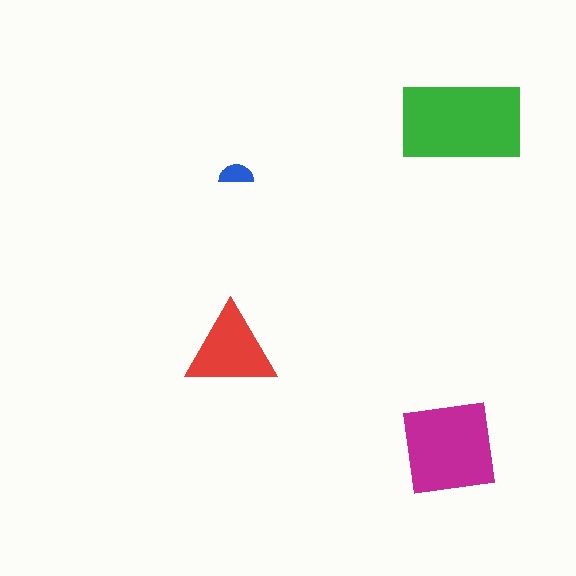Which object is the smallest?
The blue semicircle.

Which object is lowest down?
The magenta square is bottommost.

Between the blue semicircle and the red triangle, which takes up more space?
The red triangle.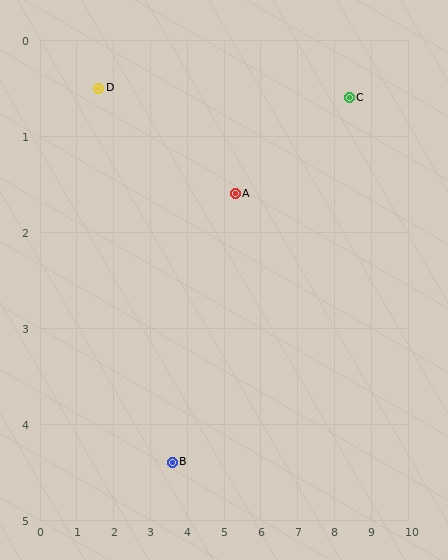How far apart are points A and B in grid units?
Points A and B are about 3.3 grid units apart.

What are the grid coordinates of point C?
Point C is at approximately (8.4, 0.6).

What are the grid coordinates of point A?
Point A is at approximately (5.3, 1.6).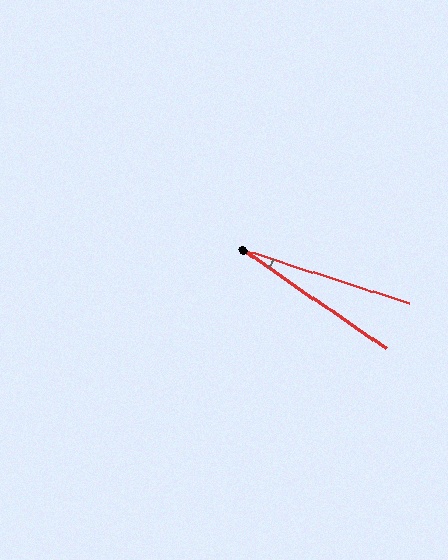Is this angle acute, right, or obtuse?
It is acute.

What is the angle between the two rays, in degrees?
Approximately 17 degrees.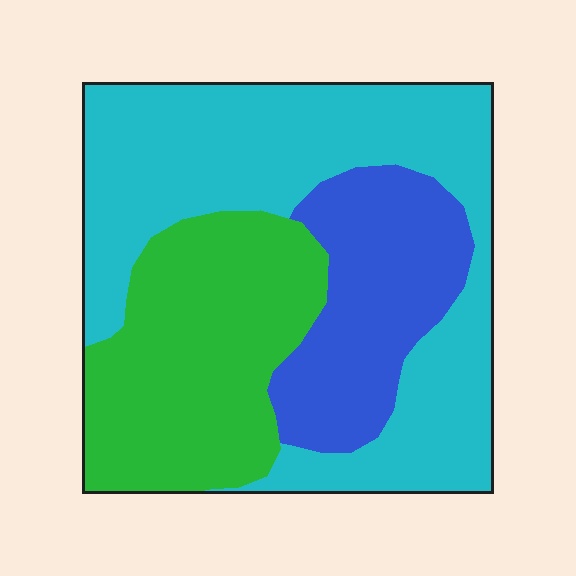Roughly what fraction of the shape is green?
Green covers about 30% of the shape.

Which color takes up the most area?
Cyan, at roughly 50%.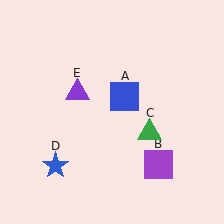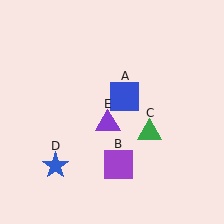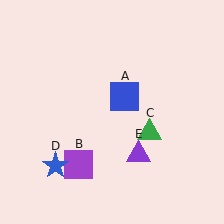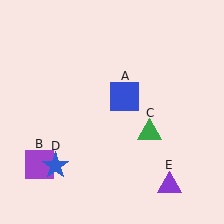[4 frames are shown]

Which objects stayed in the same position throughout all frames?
Blue square (object A) and green triangle (object C) and blue star (object D) remained stationary.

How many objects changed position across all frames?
2 objects changed position: purple square (object B), purple triangle (object E).